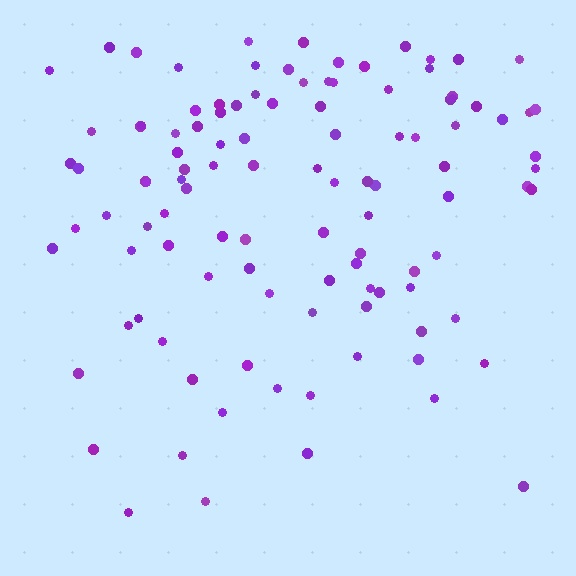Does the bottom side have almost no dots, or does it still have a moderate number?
Still a moderate number, just noticeably fewer than the top.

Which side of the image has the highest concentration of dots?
The top.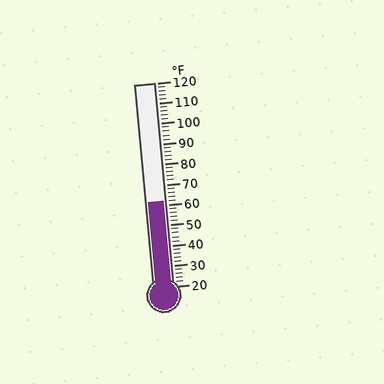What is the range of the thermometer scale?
The thermometer scale ranges from 20°F to 120°F.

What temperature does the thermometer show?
The thermometer shows approximately 62°F.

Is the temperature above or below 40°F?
The temperature is above 40°F.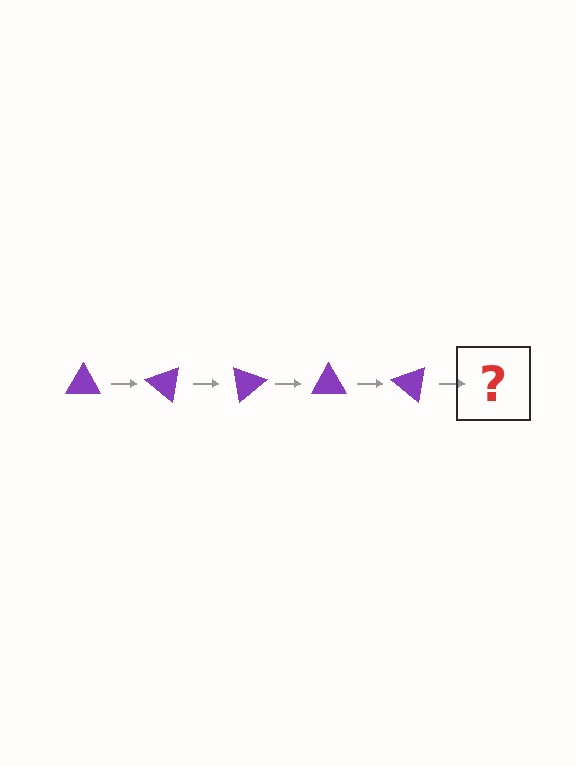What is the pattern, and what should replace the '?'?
The pattern is that the triangle rotates 40 degrees each step. The '?' should be a purple triangle rotated 200 degrees.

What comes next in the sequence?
The next element should be a purple triangle rotated 200 degrees.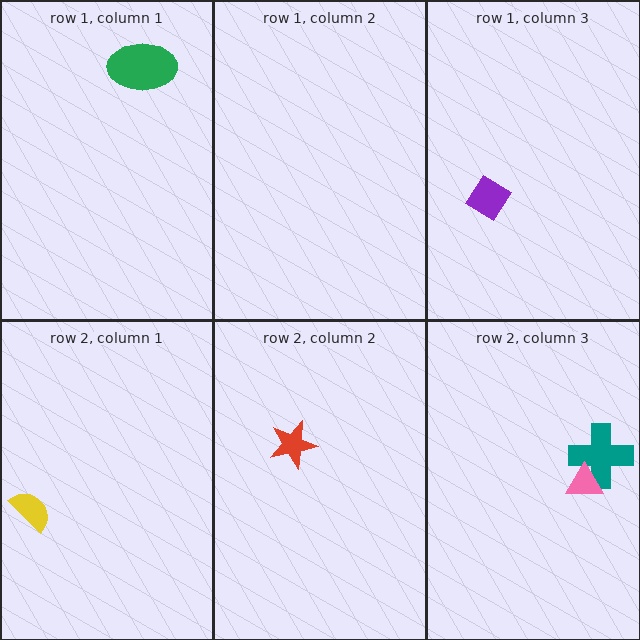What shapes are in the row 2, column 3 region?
The teal cross, the pink triangle.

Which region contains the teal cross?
The row 2, column 3 region.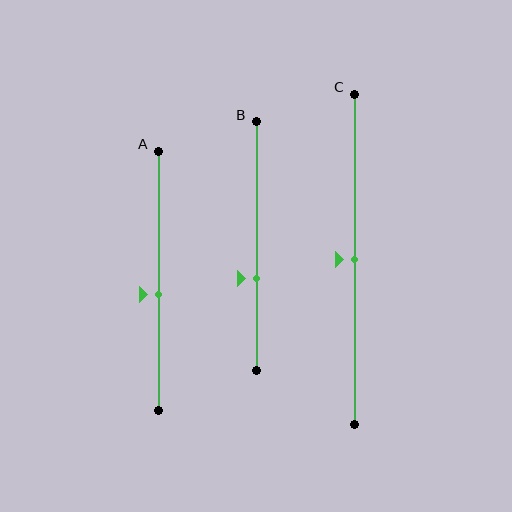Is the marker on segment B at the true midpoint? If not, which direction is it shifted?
No, the marker on segment B is shifted downward by about 13% of the segment length.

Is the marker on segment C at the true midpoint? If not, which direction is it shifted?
Yes, the marker on segment C is at the true midpoint.